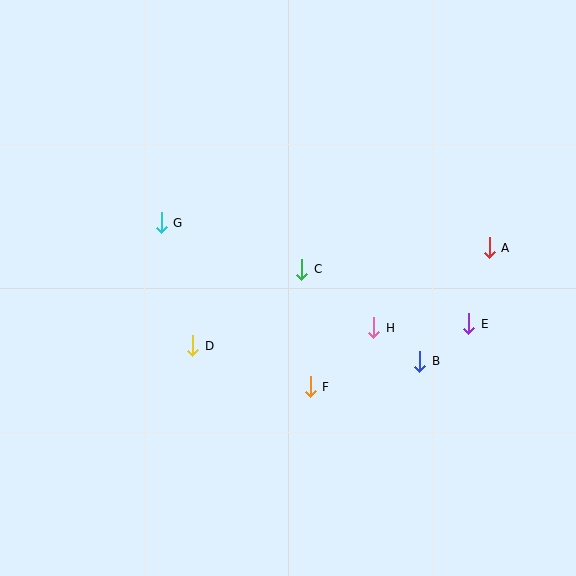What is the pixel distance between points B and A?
The distance between B and A is 133 pixels.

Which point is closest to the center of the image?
Point C at (302, 269) is closest to the center.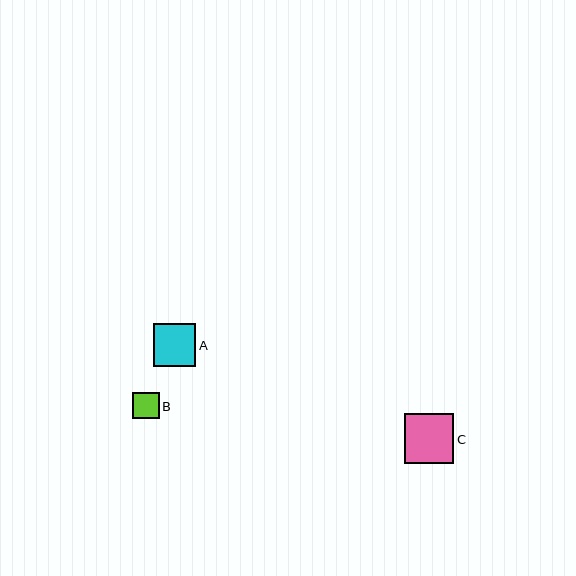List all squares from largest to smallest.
From largest to smallest: C, A, B.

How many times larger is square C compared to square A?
Square C is approximately 1.2 times the size of square A.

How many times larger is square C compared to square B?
Square C is approximately 1.9 times the size of square B.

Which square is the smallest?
Square B is the smallest with a size of approximately 27 pixels.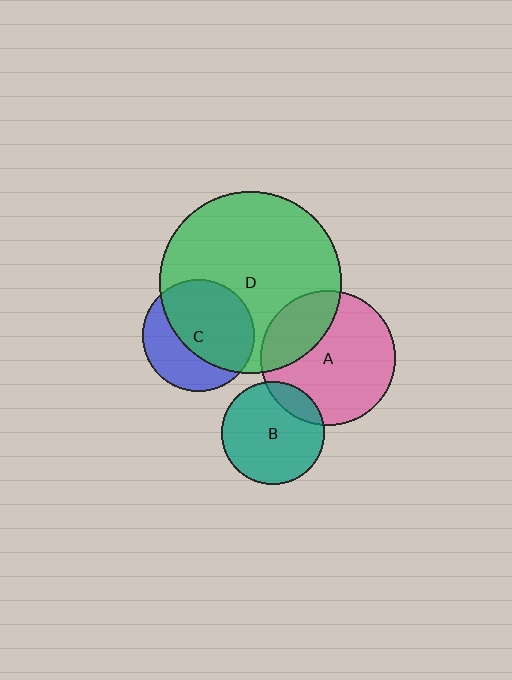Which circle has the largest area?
Circle D (green).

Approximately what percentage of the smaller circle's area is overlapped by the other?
Approximately 60%.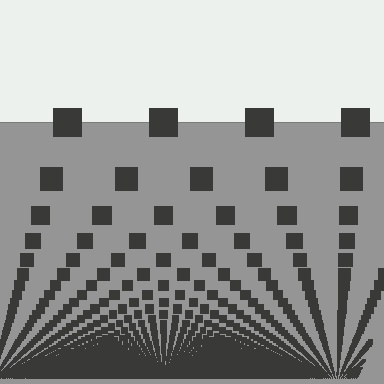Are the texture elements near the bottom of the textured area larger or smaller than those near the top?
Smaller. The gradient is inverted — elements near the bottom are smaller and denser.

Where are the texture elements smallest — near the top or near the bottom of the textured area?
Near the bottom.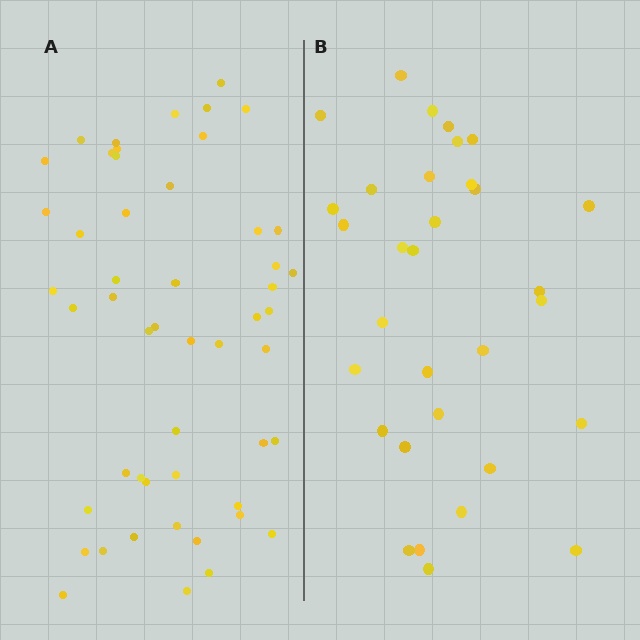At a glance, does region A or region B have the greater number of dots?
Region A (the left region) has more dots.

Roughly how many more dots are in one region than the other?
Region A has approximately 20 more dots than region B.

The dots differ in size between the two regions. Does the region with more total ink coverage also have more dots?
No. Region B has more total ink coverage because its dots are larger, but region A actually contains more individual dots. Total area can be misleading — the number of items is what matters here.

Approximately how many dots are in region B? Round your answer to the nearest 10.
About 30 dots. (The exact count is 32, which rounds to 30.)